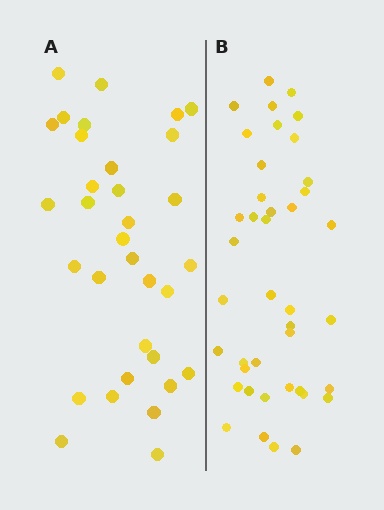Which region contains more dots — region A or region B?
Region B (the right region) has more dots.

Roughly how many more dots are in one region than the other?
Region B has roughly 8 or so more dots than region A.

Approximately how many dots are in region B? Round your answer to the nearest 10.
About 40 dots. (The exact count is 41, which rounds to 40.)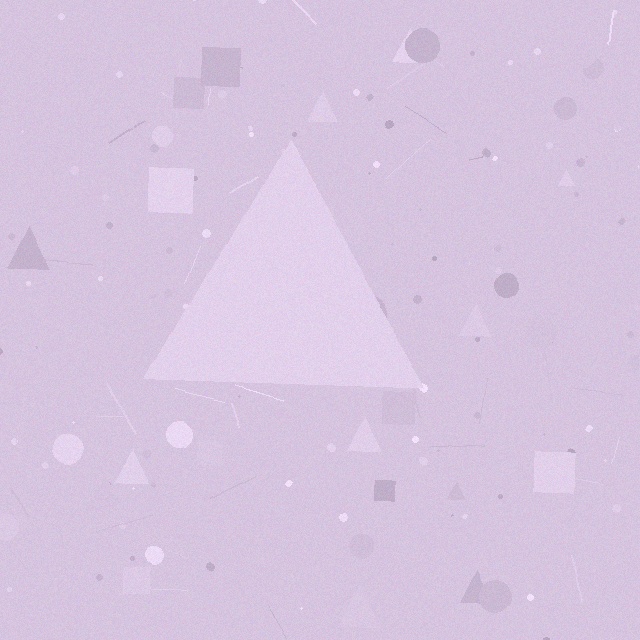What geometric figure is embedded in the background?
A triangle is embedded in the background.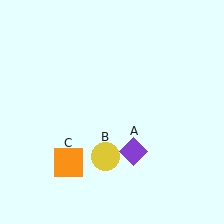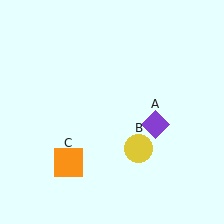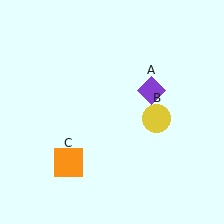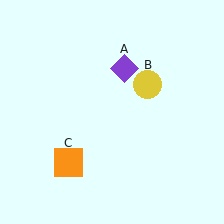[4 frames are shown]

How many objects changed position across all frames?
2 objects changed position: purple diamond (object A), yellow circle (object B).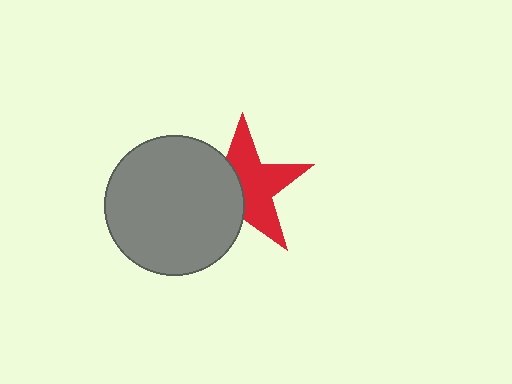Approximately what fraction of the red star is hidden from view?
Roughly 43% of the red star is hidden behind the gray circle.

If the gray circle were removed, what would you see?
You would see the complete red star.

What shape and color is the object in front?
The object in front is a gray circle.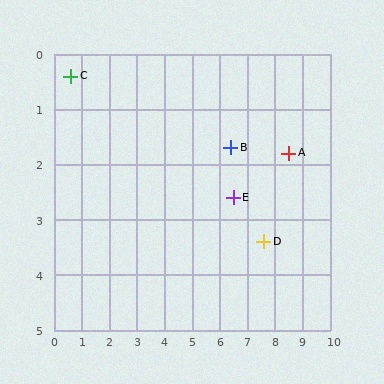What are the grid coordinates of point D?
Point D is at approximately (7.6, 3.4).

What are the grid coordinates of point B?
Point B is at approximately (6.4, 1.7).